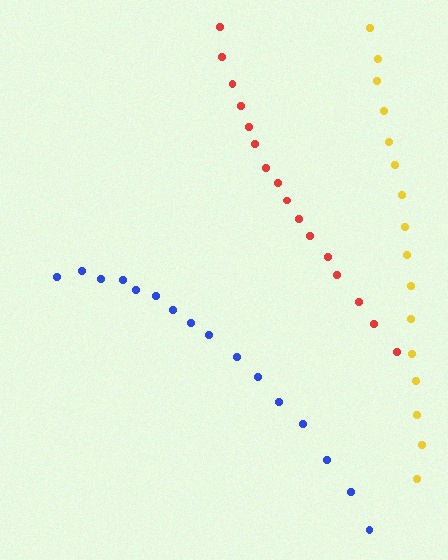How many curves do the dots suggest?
There are 3 distinct paths.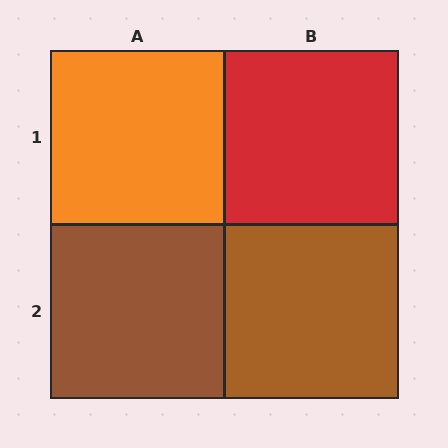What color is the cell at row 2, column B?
Brown.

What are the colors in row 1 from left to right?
Orange, red.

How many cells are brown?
2 cells are brown.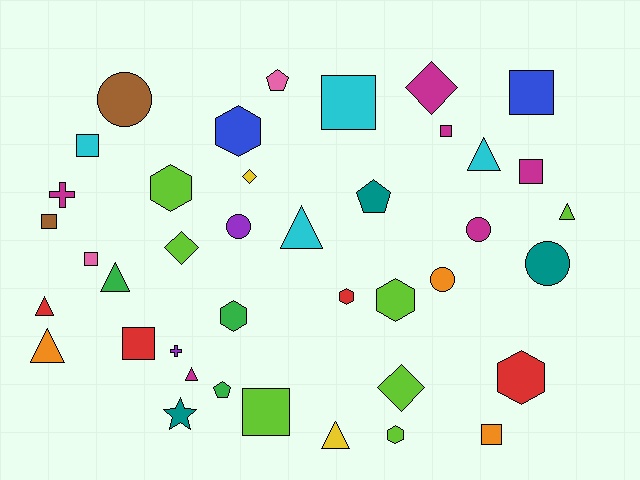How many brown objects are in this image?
There are 2 brown objects.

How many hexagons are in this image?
There are 7 hexagons.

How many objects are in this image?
There are 40 objects.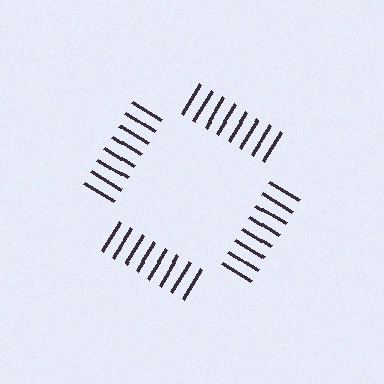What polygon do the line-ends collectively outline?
An illusory square — the line segments terminate on its edges but no continuous stroke is drawn.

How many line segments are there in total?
32 — 8 along each of the 4 edges.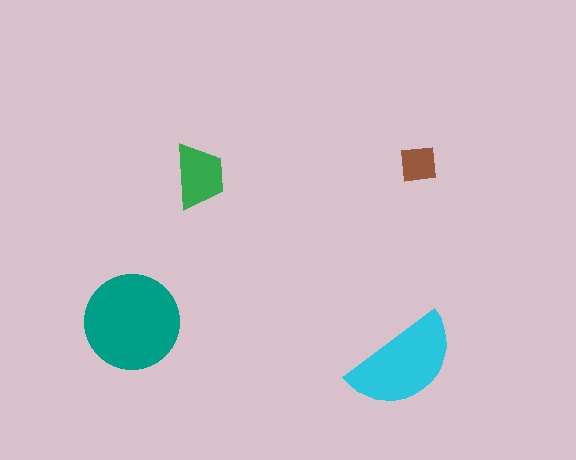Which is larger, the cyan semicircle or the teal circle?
The teal circle.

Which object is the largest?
The teal circle.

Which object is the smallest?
The brown square.